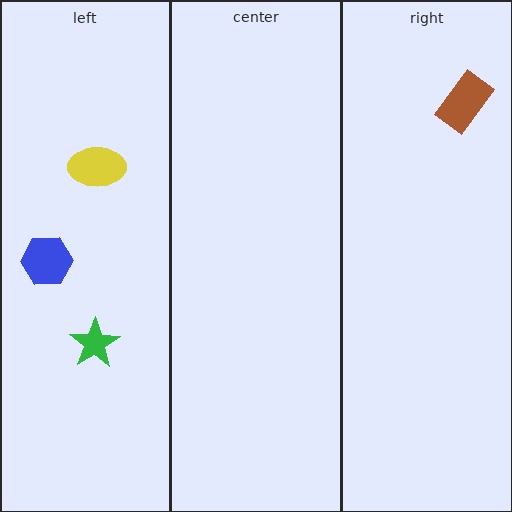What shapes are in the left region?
The green star, the yellow ellipse, the blue hexagon.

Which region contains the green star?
The left region.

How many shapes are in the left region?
3.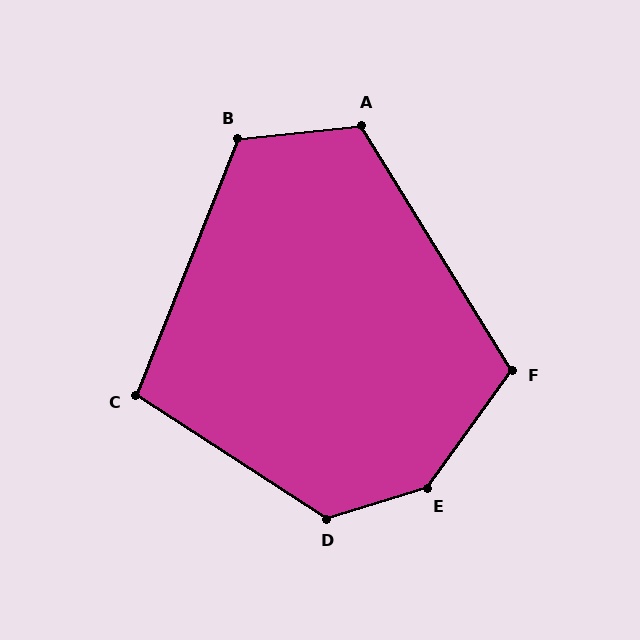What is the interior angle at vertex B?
Approximately 118 degrees (obtuse).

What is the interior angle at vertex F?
Approximately 112 degrees (obtuse).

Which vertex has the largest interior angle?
E, at approximately 143 degrees.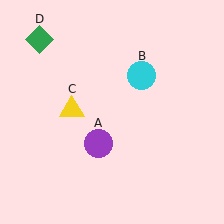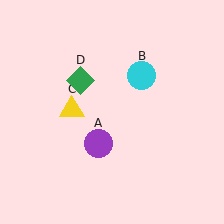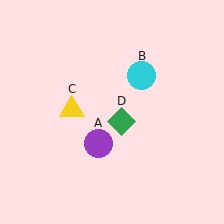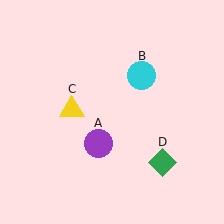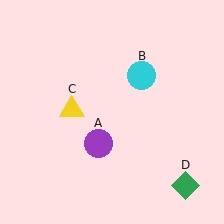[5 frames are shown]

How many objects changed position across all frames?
1 object changed position: green diamond (object D).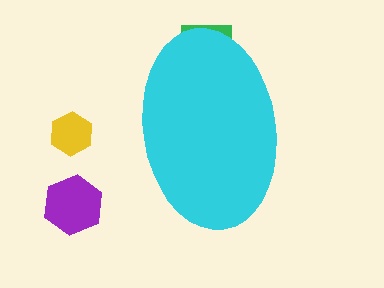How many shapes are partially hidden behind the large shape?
1 shape is partially hidden.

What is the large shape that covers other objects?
A cyan ellipse.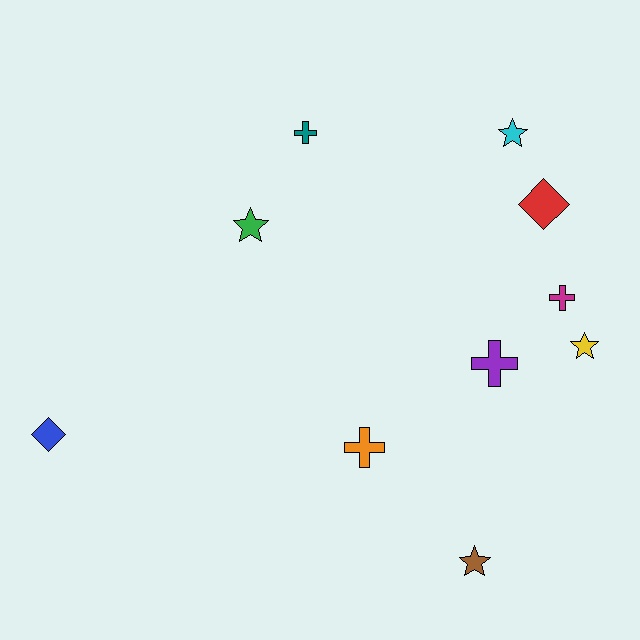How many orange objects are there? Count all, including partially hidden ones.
There is 1 orange object.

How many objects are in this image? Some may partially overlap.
There are 10 objects.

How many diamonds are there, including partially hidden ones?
There are 2 diamonds.